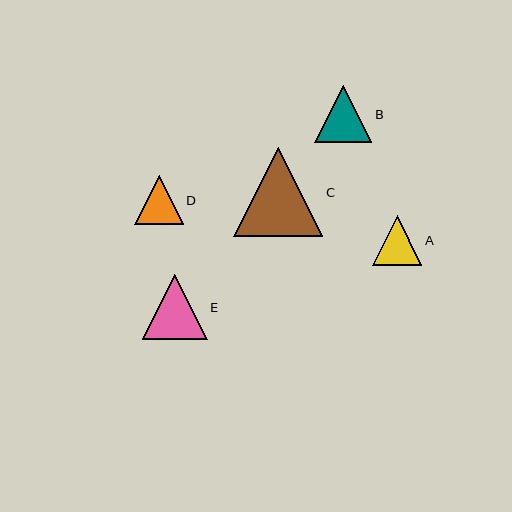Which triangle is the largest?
Triangle C is the largest with a size of approximately 89 pixels.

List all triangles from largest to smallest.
From largest to smallest: C, E, B, A, D.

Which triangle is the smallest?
Triangle D is the smallest with a size of approximately 49 pixels.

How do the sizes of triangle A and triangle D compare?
Triangle A and triangle D are approximately the same size.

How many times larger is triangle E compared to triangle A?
Triangle E is approximately 1.3 times the size of triangle A.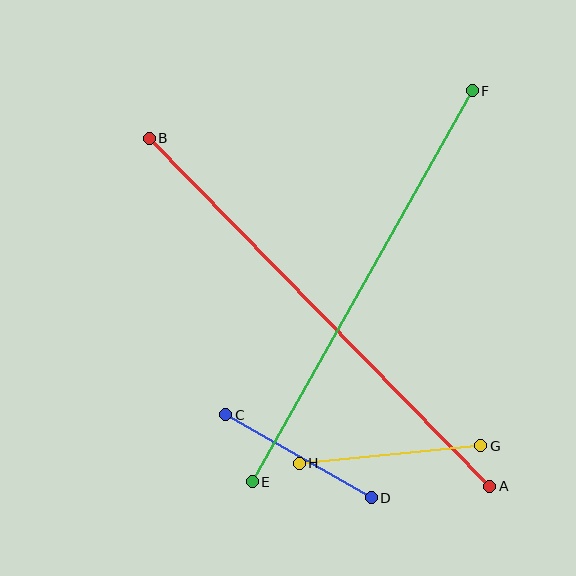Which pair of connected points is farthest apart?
Points A and B are farthest apart.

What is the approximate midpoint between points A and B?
The midpoint is at approximately (319, 312) pixels.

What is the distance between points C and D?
The distance is approximately 167 pixels.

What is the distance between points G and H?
The distance is approximately 183 pixels.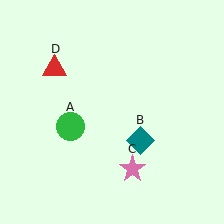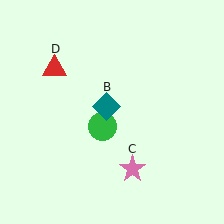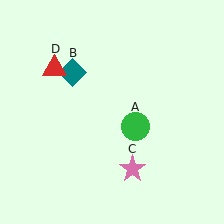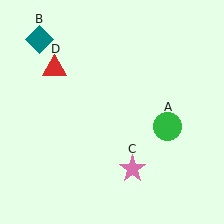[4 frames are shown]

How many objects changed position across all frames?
2 objects changed position: green circle (object A), teal diamond (object B).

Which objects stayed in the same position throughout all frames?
Pink star (object C) and red triangle (object D) remained stationary.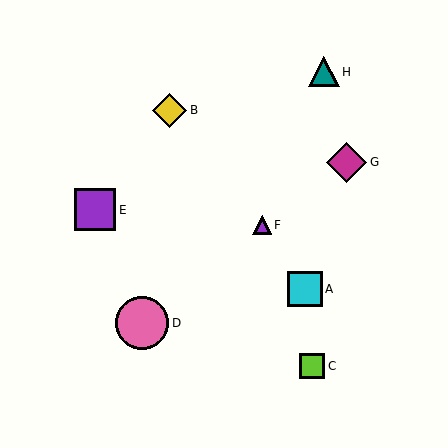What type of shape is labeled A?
Shape A is a cyan square.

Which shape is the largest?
The pink circle (labeled D) is the largest.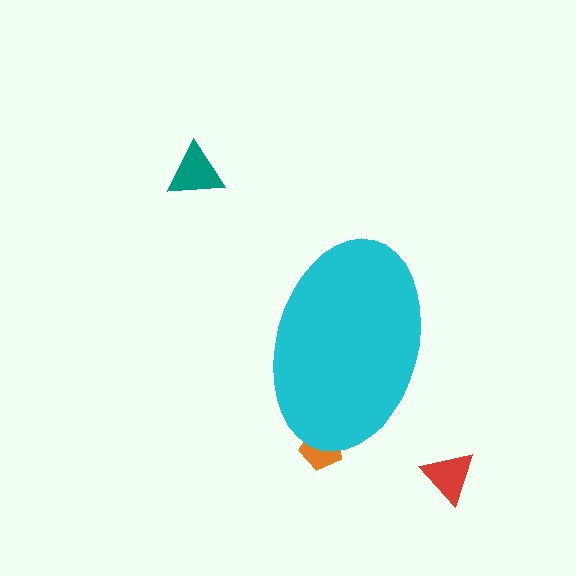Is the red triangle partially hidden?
No, the red triangle is fully visible.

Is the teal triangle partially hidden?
No, the teal triangle is fully visible.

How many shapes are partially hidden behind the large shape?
1 shape is partially hidden.